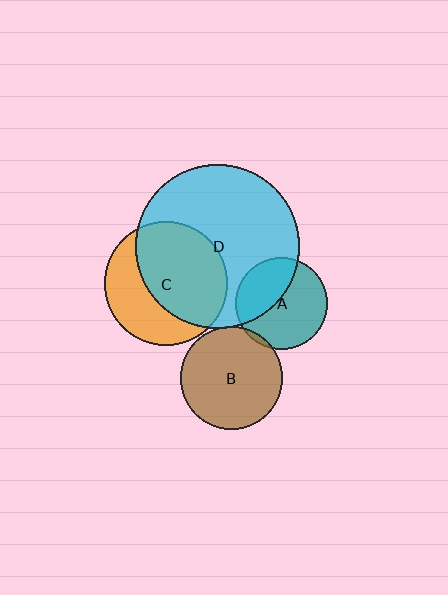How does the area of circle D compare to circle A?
Approximately 3.2 times.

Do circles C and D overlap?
Yes.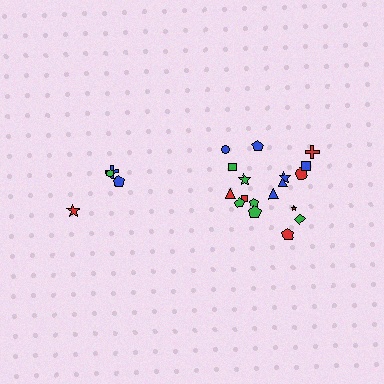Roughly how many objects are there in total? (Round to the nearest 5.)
Roughly 20 objects in total.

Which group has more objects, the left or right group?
The right group.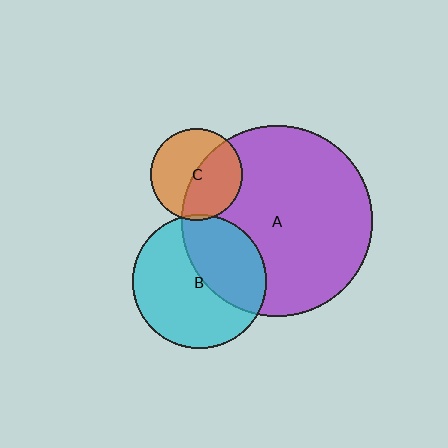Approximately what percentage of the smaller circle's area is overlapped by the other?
Approximately 40%.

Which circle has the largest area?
Circle A (purple).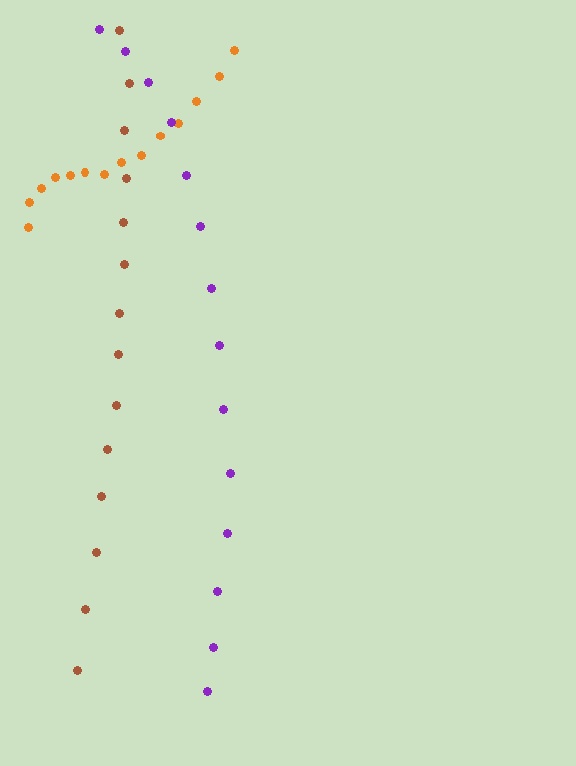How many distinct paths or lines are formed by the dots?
There are 3 distinct paths.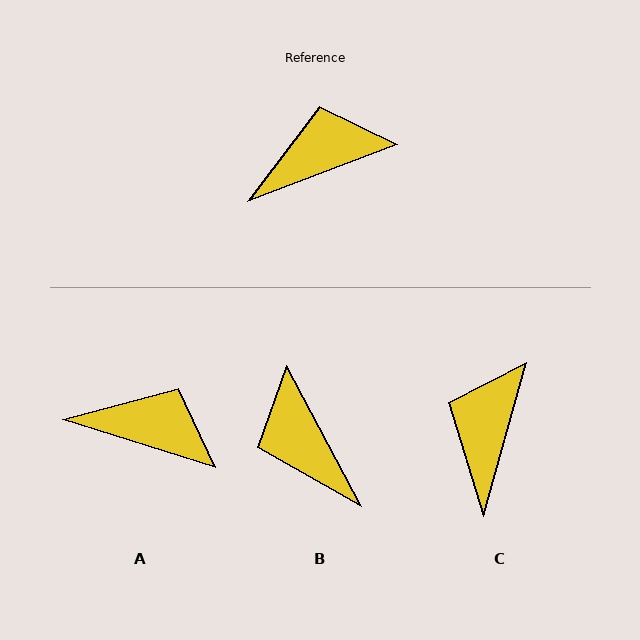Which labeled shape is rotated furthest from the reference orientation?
B, about 97 degrees away.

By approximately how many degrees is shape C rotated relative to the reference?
Approximately 54 degrees counter-clockwise.